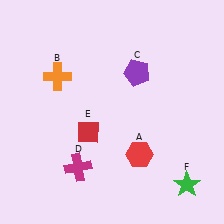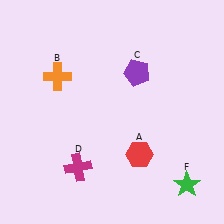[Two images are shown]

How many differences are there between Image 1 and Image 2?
There is 1 difference between the two images.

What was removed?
The red diamond (E) was removed in Image 2.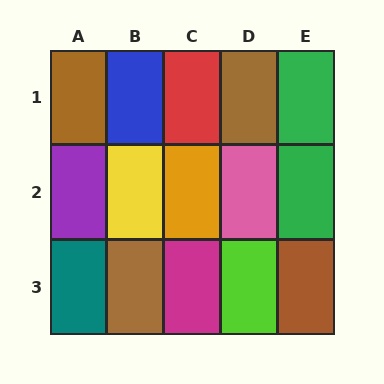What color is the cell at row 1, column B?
Blue.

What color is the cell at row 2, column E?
Green.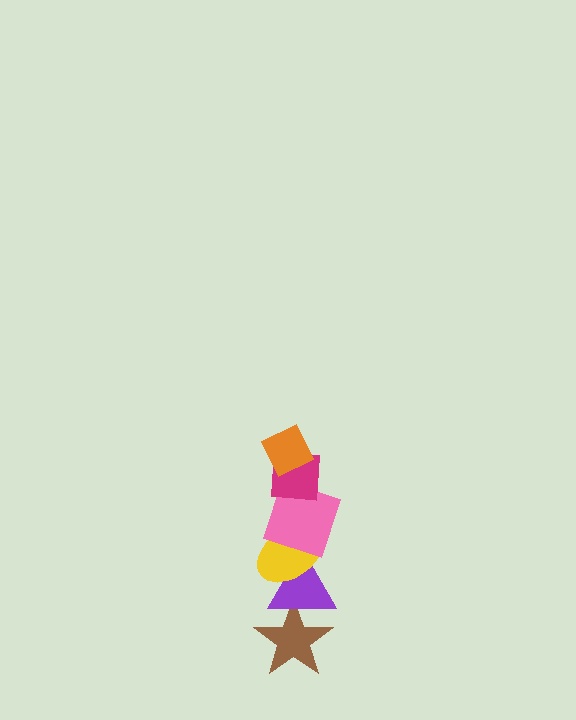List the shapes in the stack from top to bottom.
From top to bottom: the orange diamond, the magenta square, the pink square, the yellow ellipse, the purple triangle, the brown star.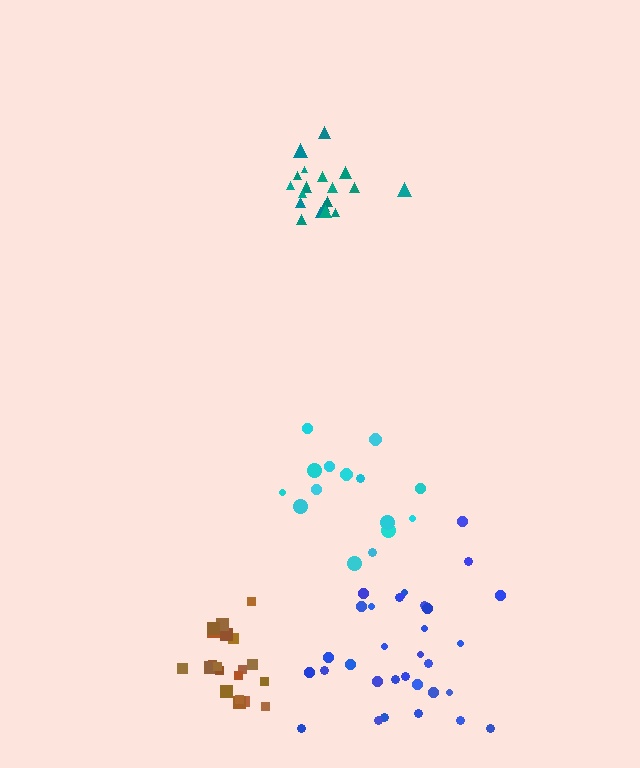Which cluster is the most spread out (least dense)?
Cyan.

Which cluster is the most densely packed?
Teal.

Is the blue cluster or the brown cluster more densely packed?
Brown.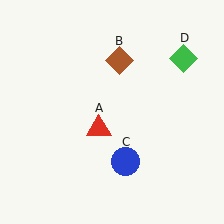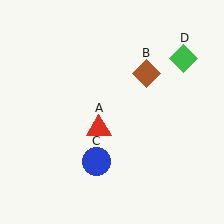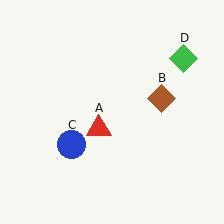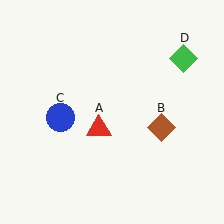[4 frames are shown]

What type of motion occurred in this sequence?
The brown diamond (object B), blue circle (object C) rotated clockwise around the center of the scene.